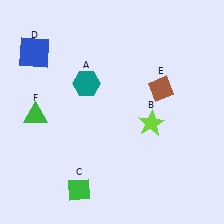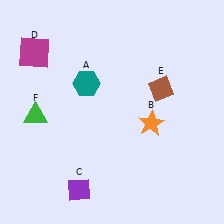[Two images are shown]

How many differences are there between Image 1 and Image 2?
There are 3 differences between the two images.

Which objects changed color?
B changed from lime to orange. C changed from green to purple. D changed from blue to magenta.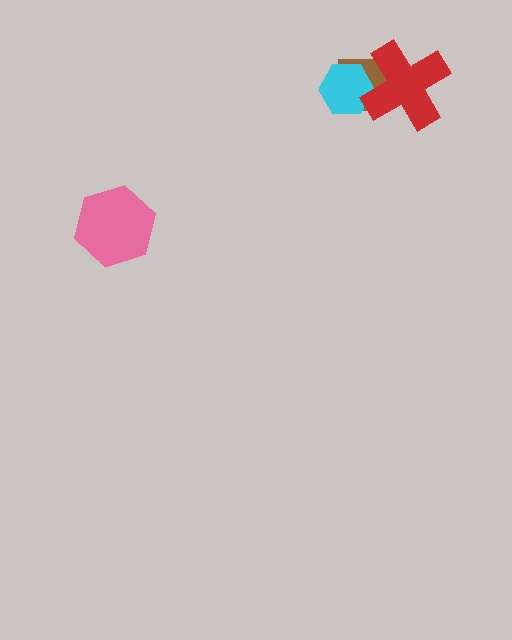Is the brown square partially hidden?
Yes, it is partially covered by another shape.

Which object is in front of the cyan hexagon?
The red cross is in front of the cyan hexagon.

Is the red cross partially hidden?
No, no other shape covers it.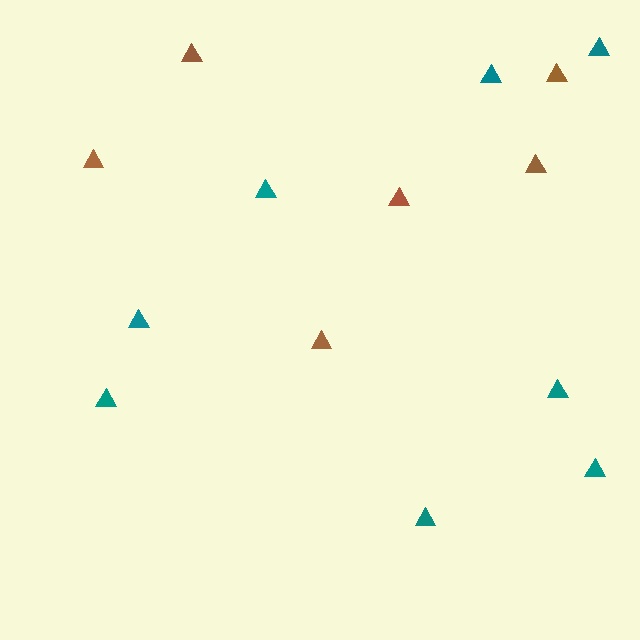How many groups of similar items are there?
There are 2 groups: one group of teal triangles (8) and one group of brown triangles (6).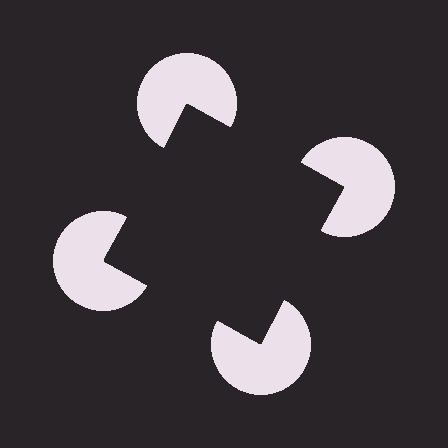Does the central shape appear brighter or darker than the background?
It typically appears slightly darker than the background, even though no actual brightness change is drawn.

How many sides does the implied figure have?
4 sides.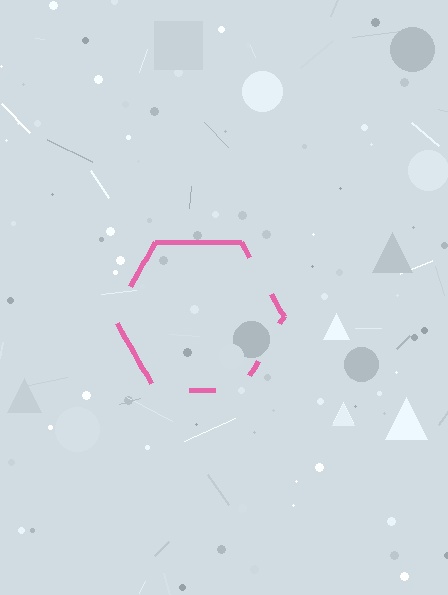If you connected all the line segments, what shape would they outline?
They would outline a hexagon.